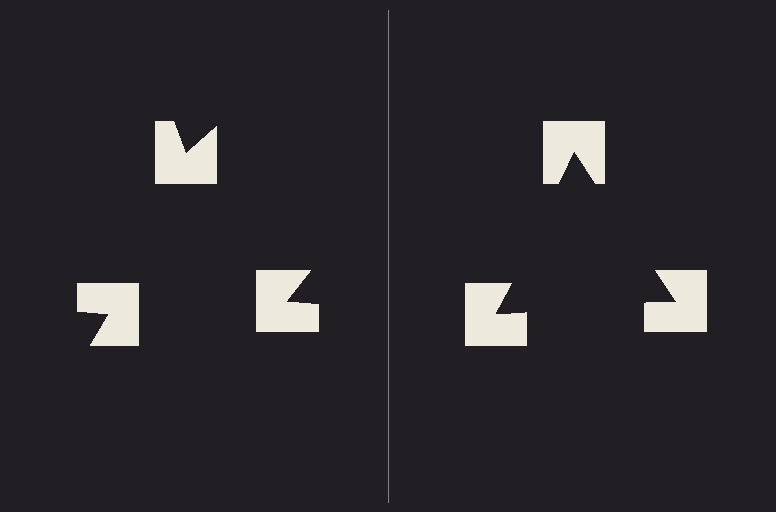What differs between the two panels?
The notched squares are positioned identically on both sides; only the wedge orientations differ. On the right they align to a triangle; on the left they are misaligned.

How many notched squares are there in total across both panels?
6 — 3 on each side.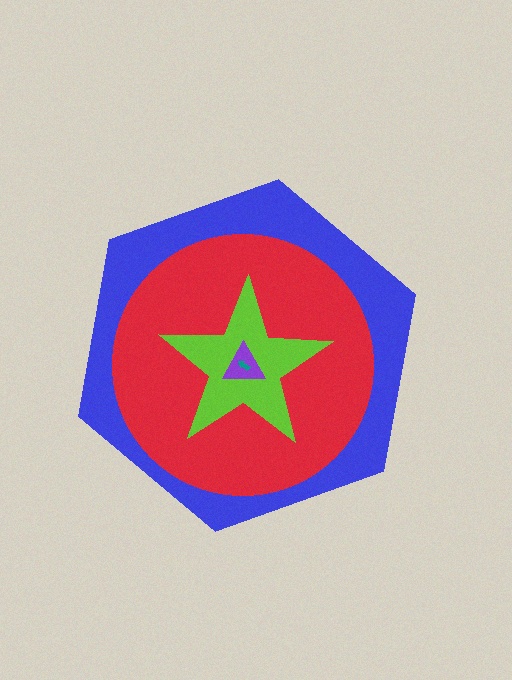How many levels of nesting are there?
5.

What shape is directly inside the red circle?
The lime star.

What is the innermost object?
The teal arrow.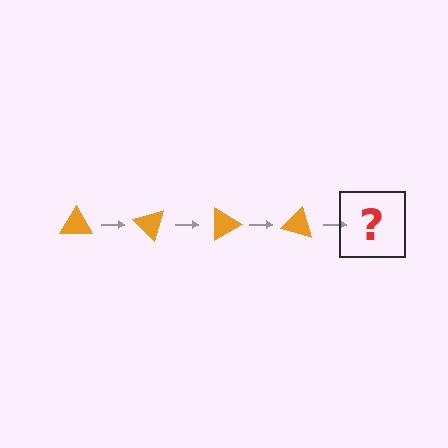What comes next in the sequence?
The next element should be an orange triangle rotated 180 degrees.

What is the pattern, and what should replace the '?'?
The pattern is that the triangle rotates 45 degrees each step. The '?' should be an orange triangle rotated 180 degrees.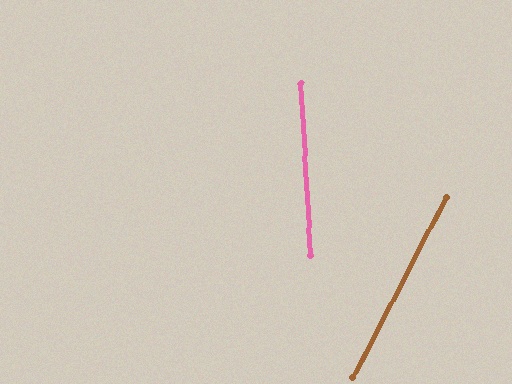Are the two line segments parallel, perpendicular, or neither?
Neither parallel nor perpendicular — they differ by about 31°.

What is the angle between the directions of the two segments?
Approximately 31 degrees.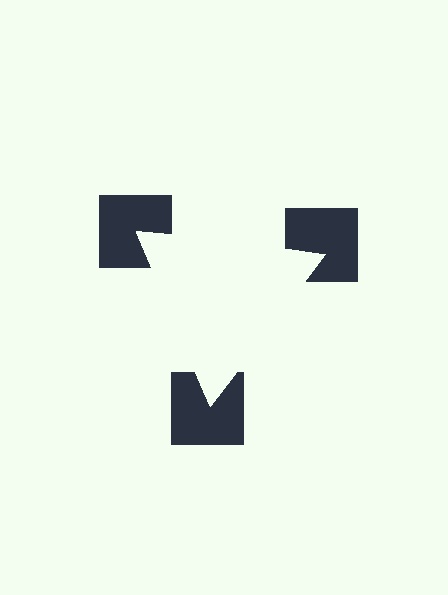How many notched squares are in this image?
There are 3 — one at each vertex of the illusory triangle.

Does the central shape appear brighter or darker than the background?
It typically appears slightly brighter than the background, even though no actual brightness change is drawn.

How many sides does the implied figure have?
3 sides.